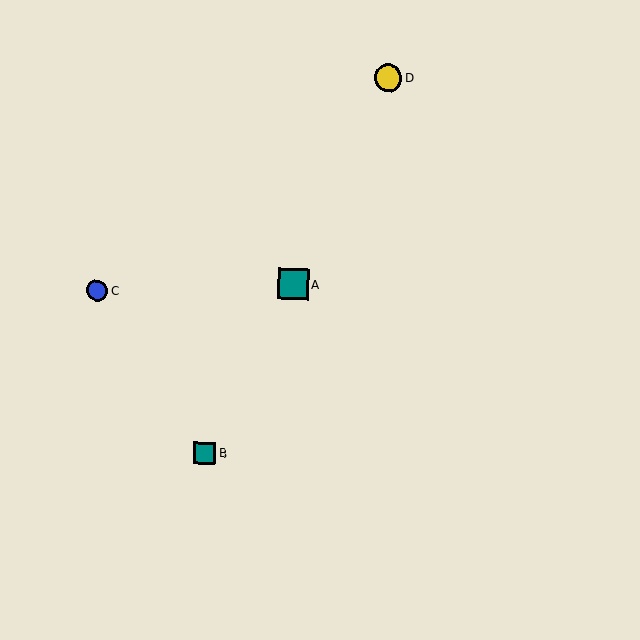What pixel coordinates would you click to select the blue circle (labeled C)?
Click at (97, 291) to select the blue circle C.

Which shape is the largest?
The teal square (labeled A) is the largest.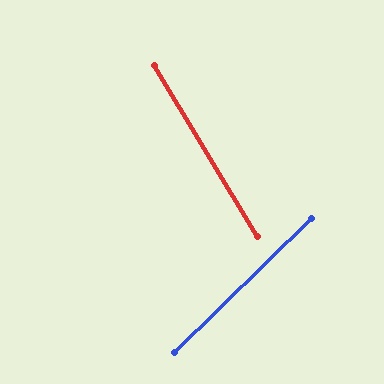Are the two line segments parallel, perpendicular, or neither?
Neither parallel nor perpendicular — they differ by about 77°.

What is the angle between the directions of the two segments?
Approximately 77 degrees.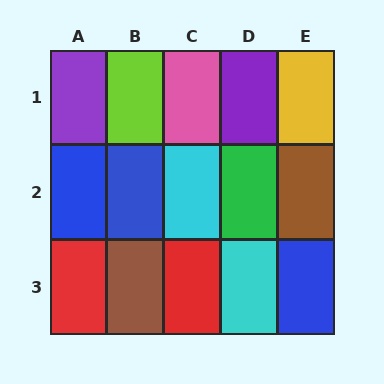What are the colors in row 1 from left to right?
Purple, lime, pink, purple, yellow.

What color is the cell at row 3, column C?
Red.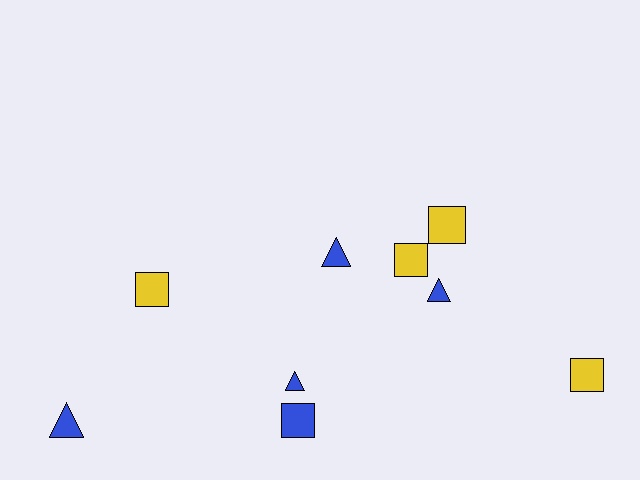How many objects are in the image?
There are 9 objects.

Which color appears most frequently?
Blue, with 5 objects.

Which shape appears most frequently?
Square, with 5 objects.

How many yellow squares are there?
There are 4 yellow squares.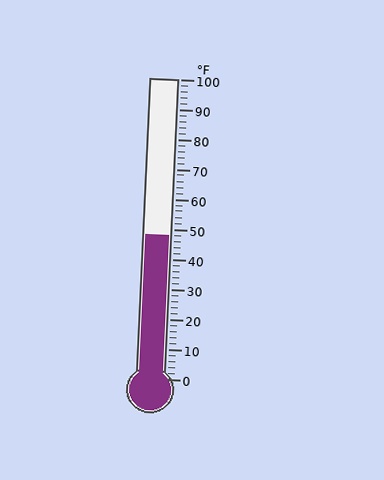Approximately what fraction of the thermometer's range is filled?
The thermometer is filled to approximately 50% of its range.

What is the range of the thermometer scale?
The thermometer scale ranges from 0°F to 100°F.